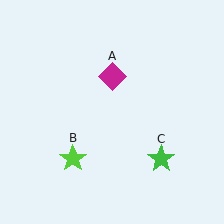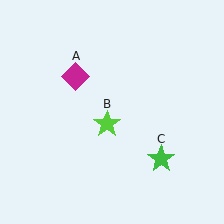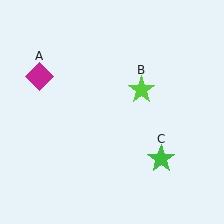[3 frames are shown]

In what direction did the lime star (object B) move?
The lime star (object B) moved up and to the right.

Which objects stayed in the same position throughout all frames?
Green star (object C) remained stationary.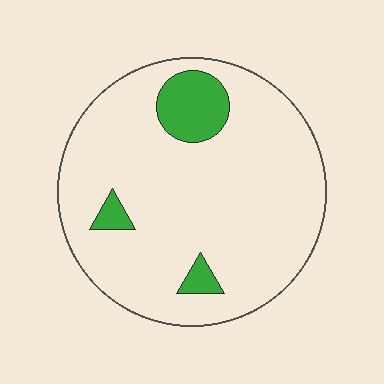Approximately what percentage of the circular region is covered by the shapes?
Approximately 10%.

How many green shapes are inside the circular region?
3.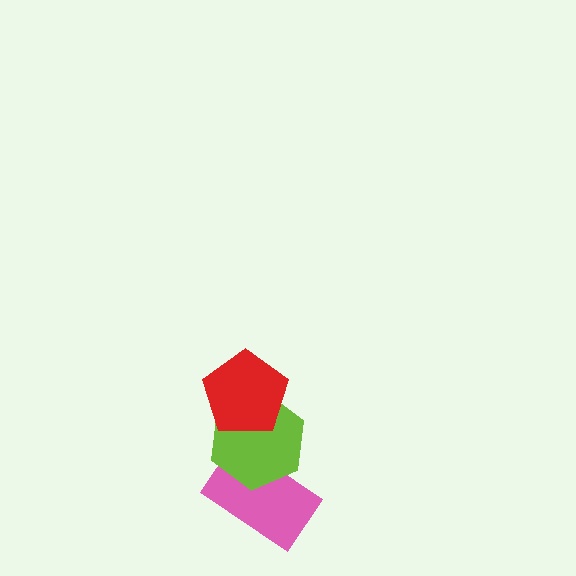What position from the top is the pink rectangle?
The pink rectangle is 3rd from the top.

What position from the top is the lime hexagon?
The lime hexagon is 2nd from the top.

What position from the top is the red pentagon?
The red pentagon is 1st from the top.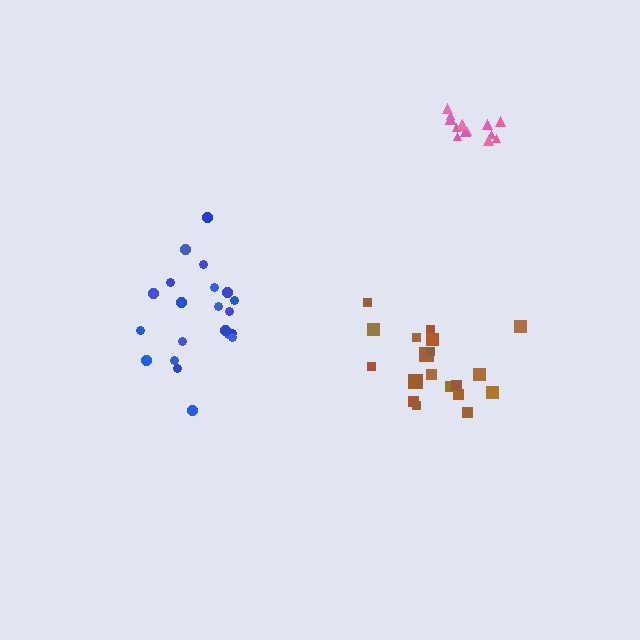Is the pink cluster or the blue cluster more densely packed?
Pink.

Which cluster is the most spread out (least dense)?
Brown.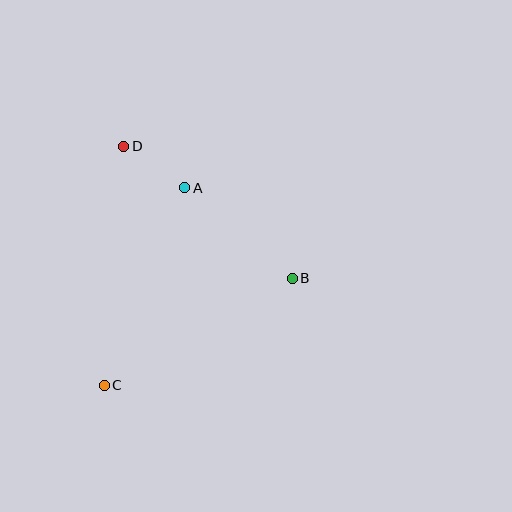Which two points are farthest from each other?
Points C and D are farthest from each other.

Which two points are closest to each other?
Points A and D are closest to each other.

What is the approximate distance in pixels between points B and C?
The distance between B and C is approximately 217 pixels.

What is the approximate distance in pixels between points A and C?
The distance between A and C is approximately 213 pixels.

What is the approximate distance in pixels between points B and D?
The distance between B and D is approximately 214 pixels.